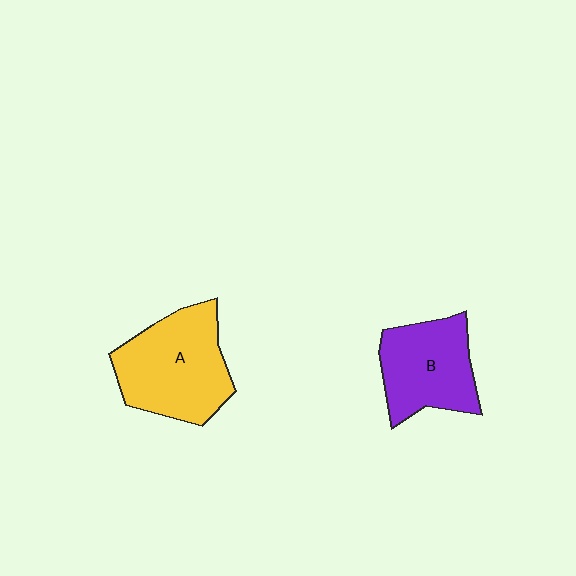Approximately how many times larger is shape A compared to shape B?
Approximately 1.2 times.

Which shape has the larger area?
Shape A (yellow).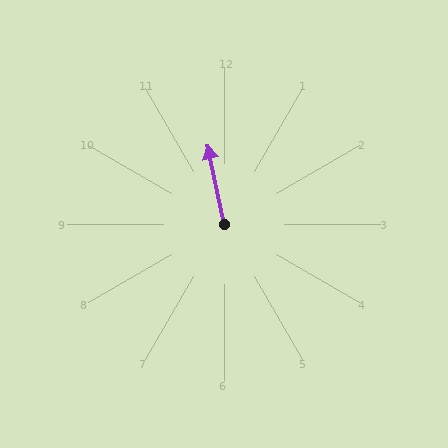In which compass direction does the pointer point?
North.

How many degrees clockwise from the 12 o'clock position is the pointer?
Approximately 349 degrees.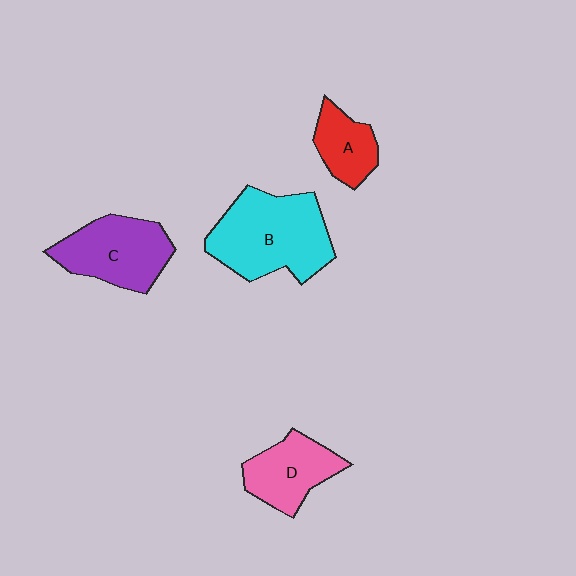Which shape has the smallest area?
Shape A (red).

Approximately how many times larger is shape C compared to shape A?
Approximately 1.7 times.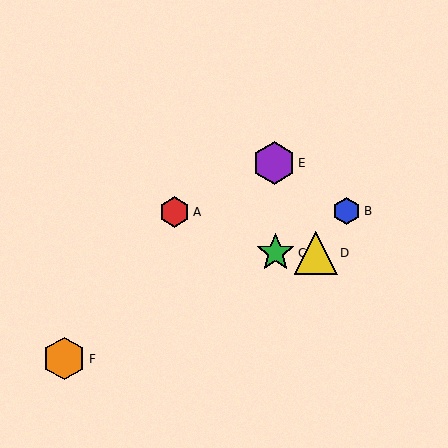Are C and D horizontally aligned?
Yes, both are at y≈253.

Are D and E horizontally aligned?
No, D is at y≈253 and E is at y≈163.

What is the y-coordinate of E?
Object E is at y≈163.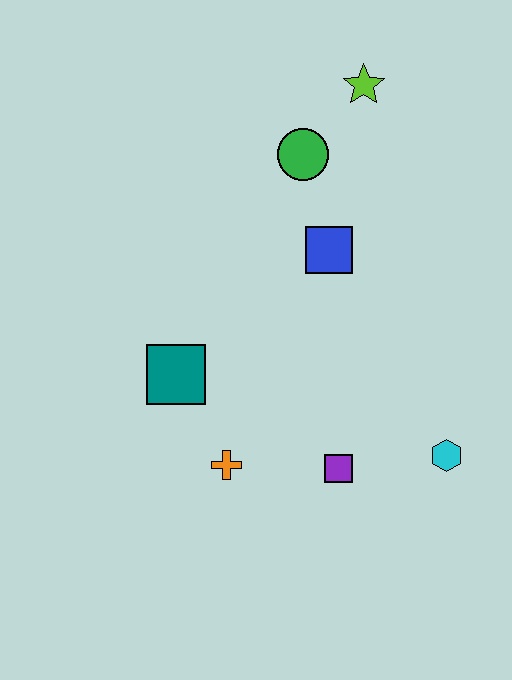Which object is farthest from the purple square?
The lime star is farthest from the purple square.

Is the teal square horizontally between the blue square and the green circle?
No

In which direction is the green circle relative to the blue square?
The green circle is above the blue square.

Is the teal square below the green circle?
Yes